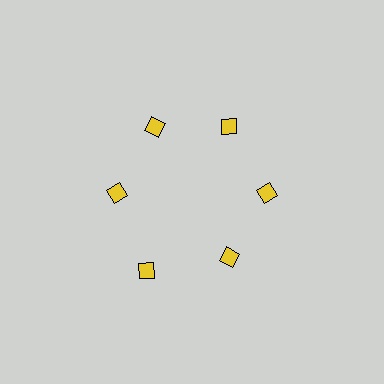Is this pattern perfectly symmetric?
No. The 6 yellow diamonds are arranged in a ring, but one element near the 7 o'clock position is pushed outward from the center, breaking the 6-fold rotational symmetry.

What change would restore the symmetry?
The symmetry would be restored by moving it inward, back onto the ring so that all 6 diamonds sit at equal angles and equal distance from the center.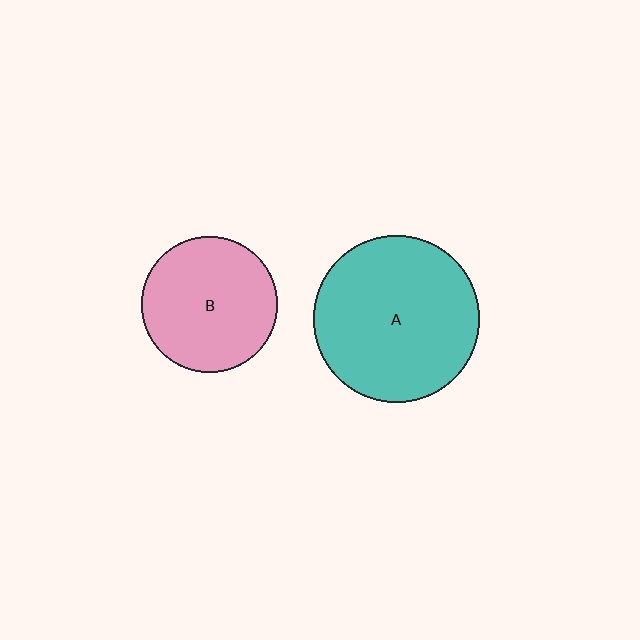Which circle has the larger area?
Circle A (teal).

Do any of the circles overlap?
No, none of the circles overlap.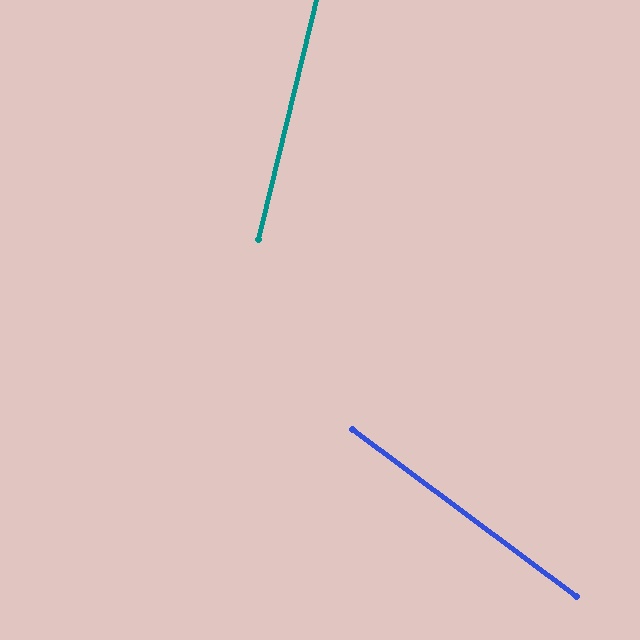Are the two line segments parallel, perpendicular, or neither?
Neither parallel nor perpendicular — they differ by about 67°.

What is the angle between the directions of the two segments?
Approximately 67 degrees.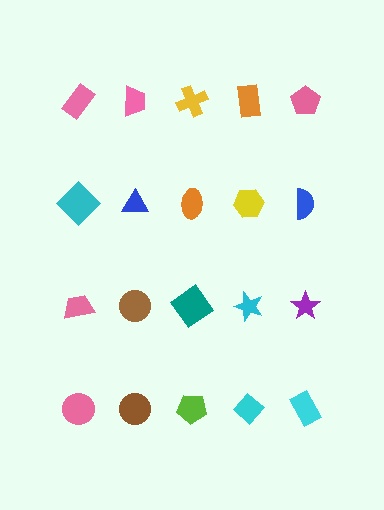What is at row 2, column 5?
A blue semicircle.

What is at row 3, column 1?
A pink trapezoid.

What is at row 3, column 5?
A purple star.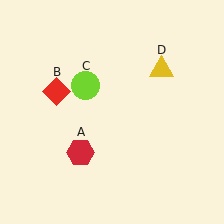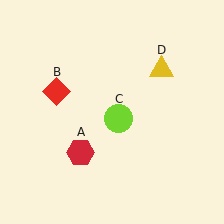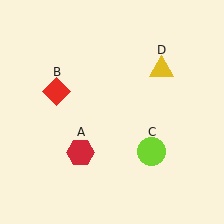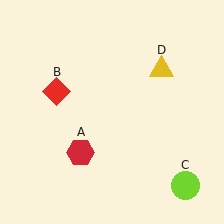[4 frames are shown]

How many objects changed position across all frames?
1 object changed position: lime circle (object C).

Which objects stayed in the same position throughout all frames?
Red hexagon (object A) and red diamond (object B) and yellow triangle (object D) remained stationary.